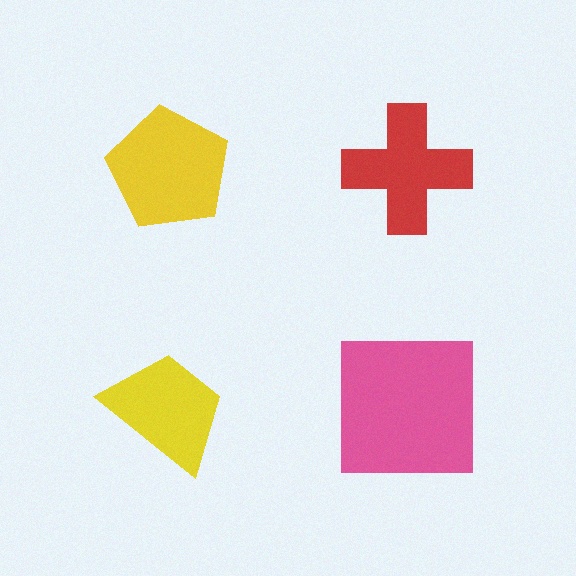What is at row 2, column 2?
A pink square.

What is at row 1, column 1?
A yellow pentagon.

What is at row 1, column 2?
A red cross.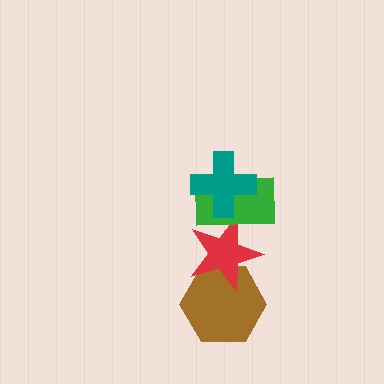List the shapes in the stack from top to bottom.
From top to bottom: the teal cross, the green rectangle, the red star, the brown hexagon.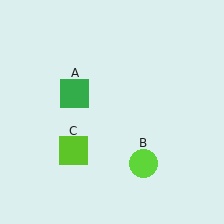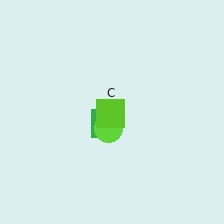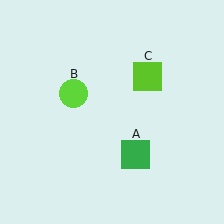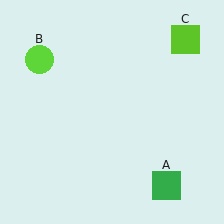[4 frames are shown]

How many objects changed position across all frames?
3 objects changed position: green square (object A), lime circle (object B), lime square (object C).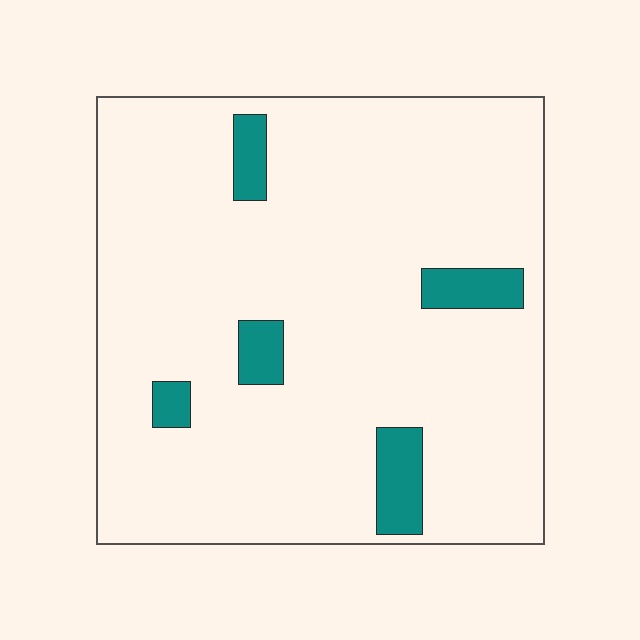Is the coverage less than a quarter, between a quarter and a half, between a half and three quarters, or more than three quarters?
Less than a quarter.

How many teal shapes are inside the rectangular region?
5.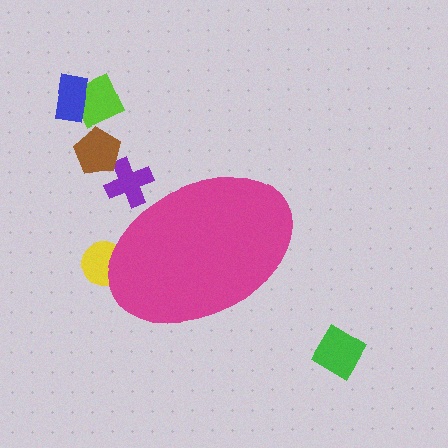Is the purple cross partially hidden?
Yes, the purple cross is partially hidden behind the magenta ellipse.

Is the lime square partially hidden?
No, the lime square is fully visible.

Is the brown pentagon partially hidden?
No, the brown pentagon is fully visible.